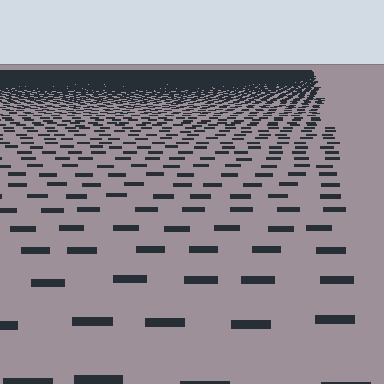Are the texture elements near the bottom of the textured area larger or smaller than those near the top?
Larger. Near the bottom, elements are closer to the viewer and appear at a bigger on-screen size.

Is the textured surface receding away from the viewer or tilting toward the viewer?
The surface is receding away from the viewer. Texture elements get smaller and denser toward the top.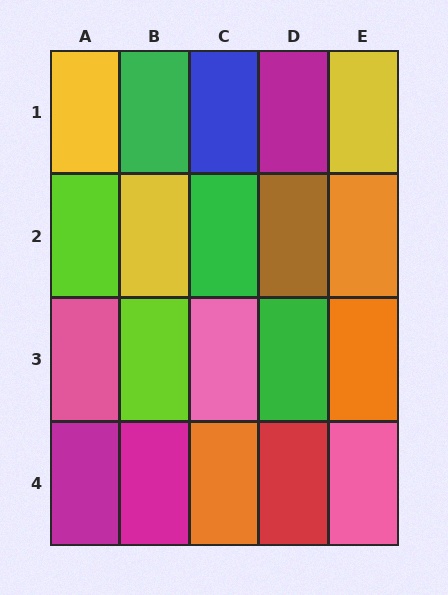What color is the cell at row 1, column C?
Blue.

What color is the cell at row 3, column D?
Green.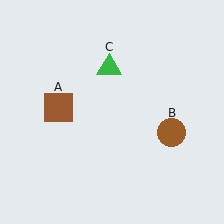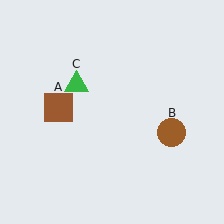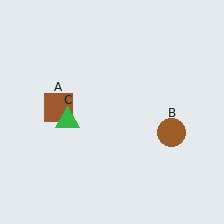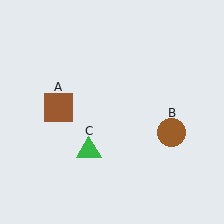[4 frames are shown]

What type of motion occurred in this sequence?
The green triangle (object C) rotated counterclockwise around the center of the scene.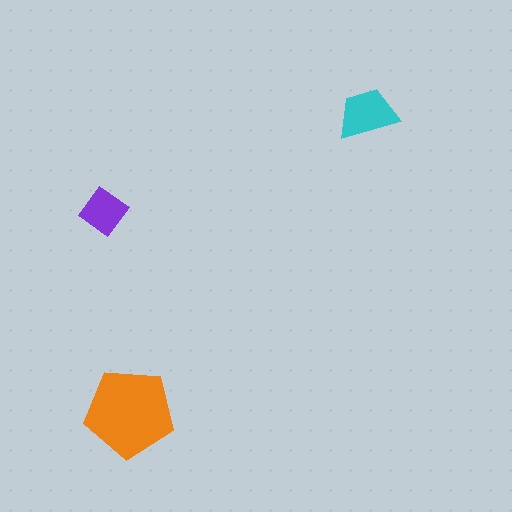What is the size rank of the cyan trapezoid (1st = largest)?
2nd.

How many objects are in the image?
There are 3 objects in the image.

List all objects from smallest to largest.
The purple diamond, the cyan trapezoid, the orange pentagon.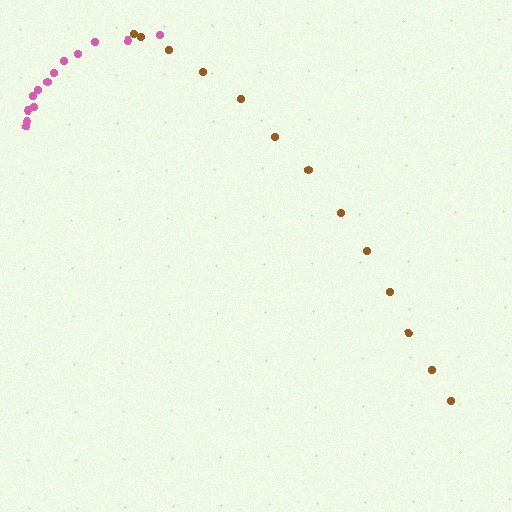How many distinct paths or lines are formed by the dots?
There are 2 distinct paths.